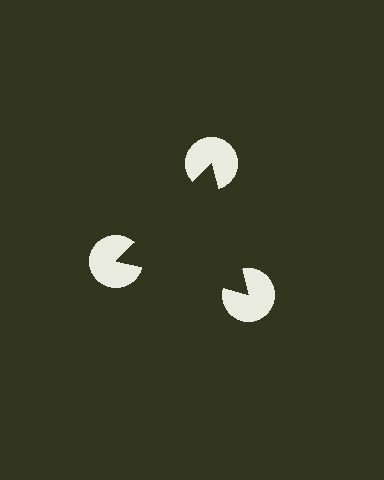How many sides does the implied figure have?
3 sides.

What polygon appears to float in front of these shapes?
An illusory triangle — its edges are inferred from the aligned wedge cuts in the pac-man discs, not physically drawn.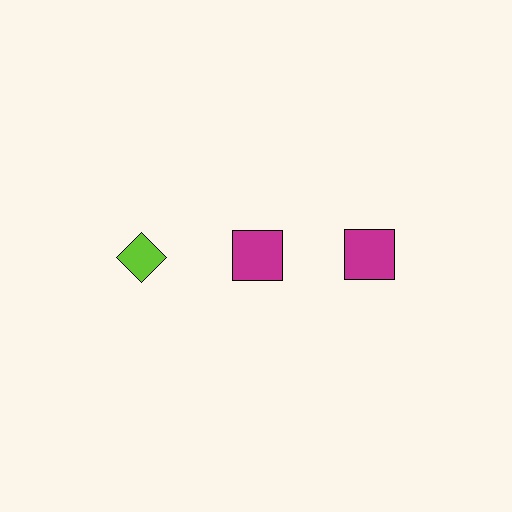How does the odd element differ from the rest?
It differs in both color (lime instead of magenta) and shape (diamond instead of square).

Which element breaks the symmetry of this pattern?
The lime diamond in the top row, leftmost column breaks the symmetry. All other shapes are magenta squares.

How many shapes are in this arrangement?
There are 3 shapes arranged in a grid pattern.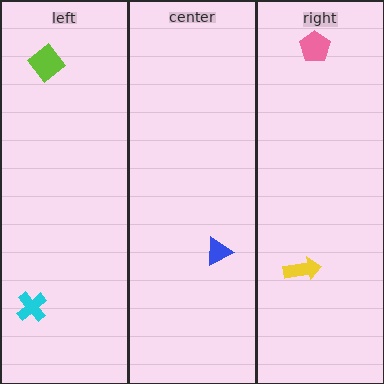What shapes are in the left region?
The lime diamond, the cyan cross.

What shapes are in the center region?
The blue triangle.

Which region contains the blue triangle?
The center region.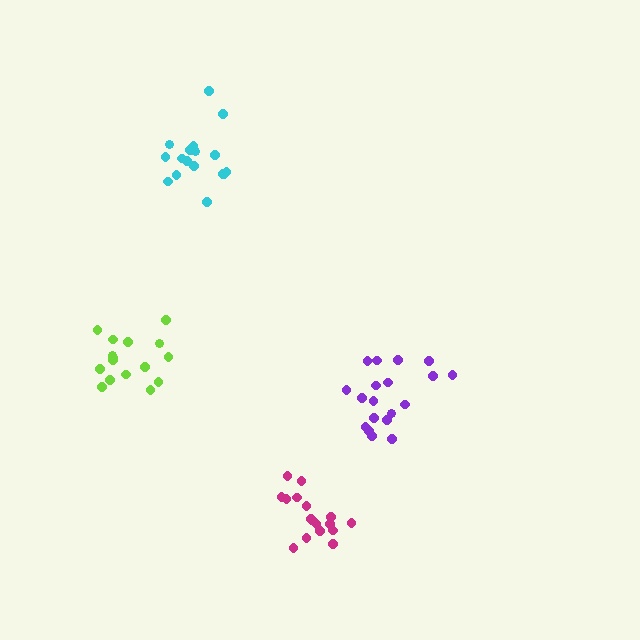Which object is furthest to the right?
The purple cluster is rightmost.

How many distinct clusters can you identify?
There are 4 distinct clusters.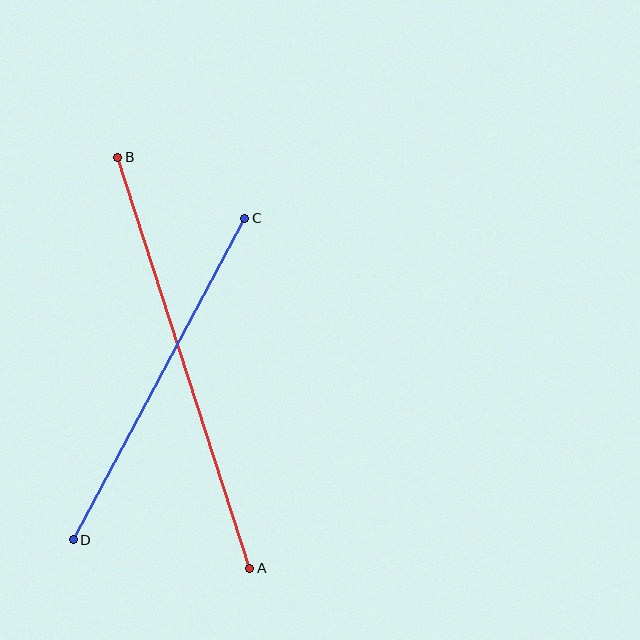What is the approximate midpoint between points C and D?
The midpoint is at approximately (159, 379) pixels.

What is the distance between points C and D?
The distance is approximately 364 pixels.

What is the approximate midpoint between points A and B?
The midpoint is at approximately (184, 363) pixels.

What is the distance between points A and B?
The distance is approximately 432 pixels.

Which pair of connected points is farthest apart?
Points A and B are farthest apart.